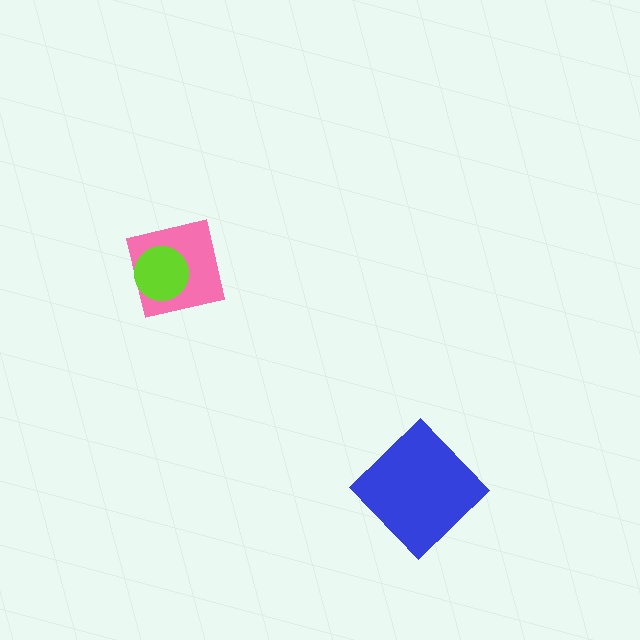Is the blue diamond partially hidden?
No, no other shape covers it.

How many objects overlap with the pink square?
1 object overlaps with the pink square.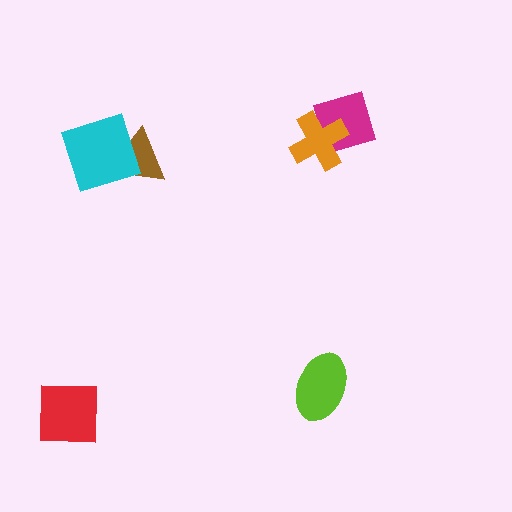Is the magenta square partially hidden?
Yes, it is partially covered by another shape.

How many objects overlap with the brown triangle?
1 object overlaps with the brown triangle.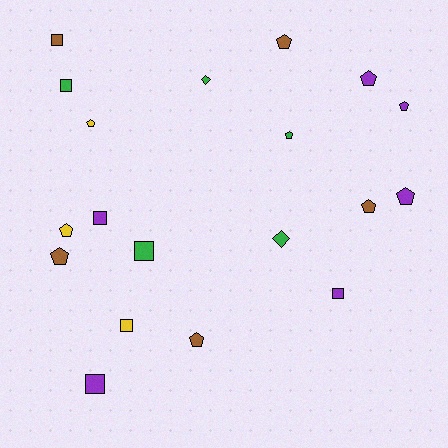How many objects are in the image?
There are 19 objects.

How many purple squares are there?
There are 3 purple squares.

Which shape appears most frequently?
Pentagon, with 10 objects.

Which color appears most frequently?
Purple, with 6 objects.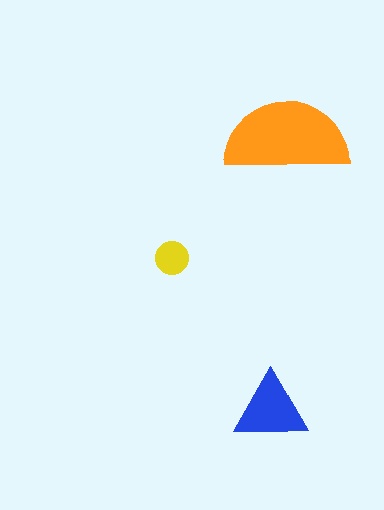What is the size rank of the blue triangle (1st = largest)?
2nd.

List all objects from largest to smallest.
The orange semicircle, the blue triangle, the yellow circle.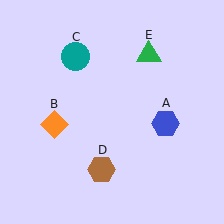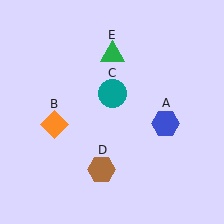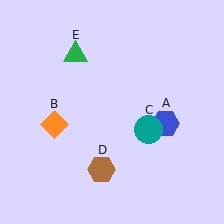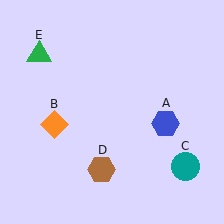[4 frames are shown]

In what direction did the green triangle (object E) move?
The green triangle (object E) moved left.